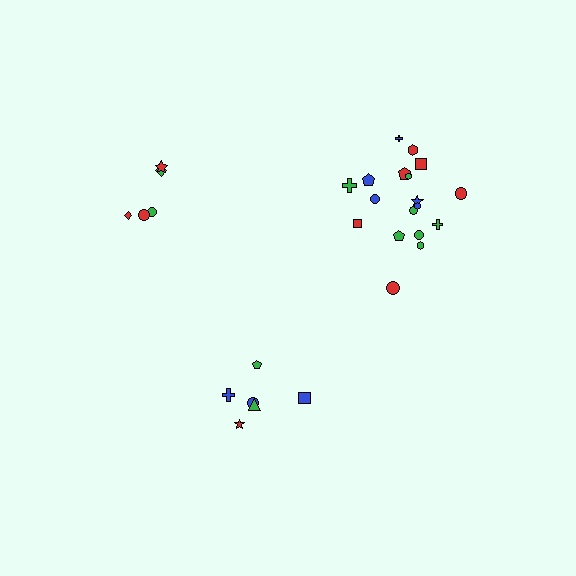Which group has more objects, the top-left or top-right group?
The top-right group.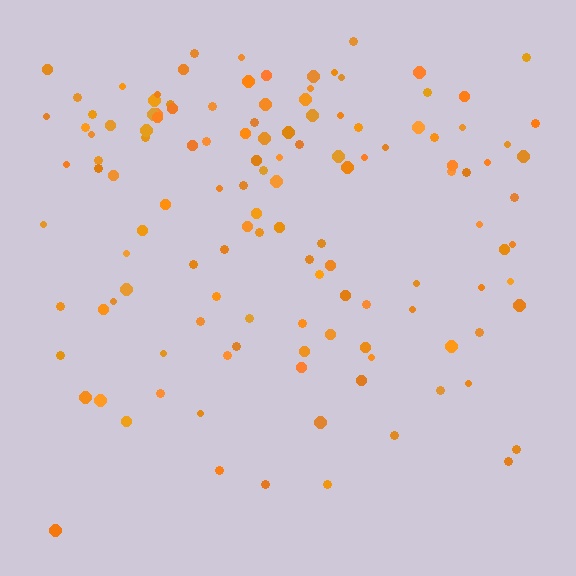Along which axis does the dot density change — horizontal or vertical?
Vertical.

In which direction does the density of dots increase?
From bottom to top, with the top side densest.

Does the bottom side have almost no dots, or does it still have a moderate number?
Still a moderate number, just noticeably fewer than the top.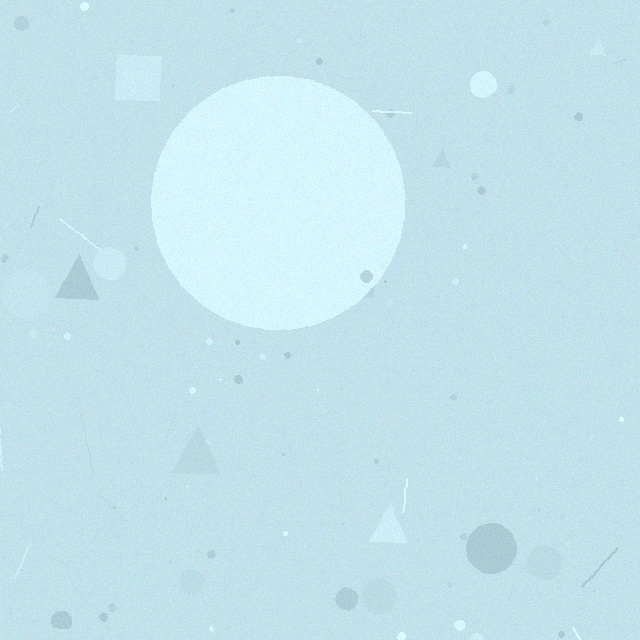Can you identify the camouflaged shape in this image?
The camouflaged shape is a circle.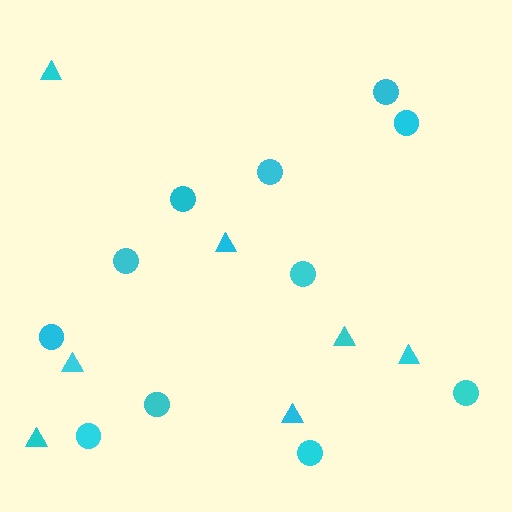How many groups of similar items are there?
There are 2 groups: one group of triangles (7) and one group of circles (11).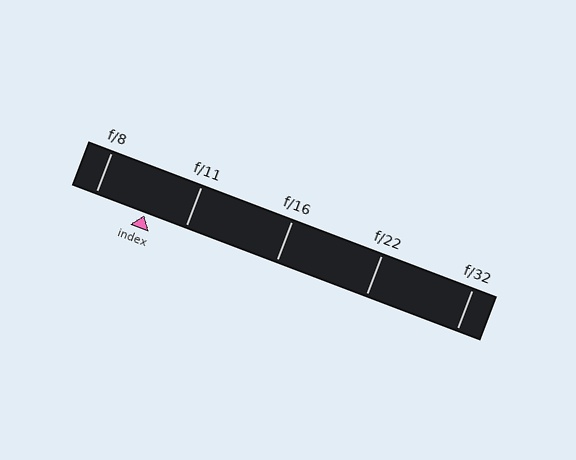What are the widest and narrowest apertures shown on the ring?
The widest aperture shown is f/8 and the narrowest is f/32.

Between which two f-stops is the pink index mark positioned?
The index mark is between f/8 and f/11.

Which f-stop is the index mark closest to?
The index mark is closest to f/11.